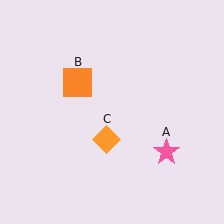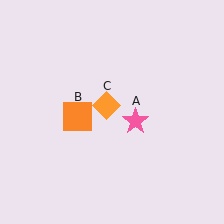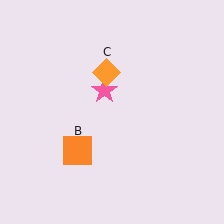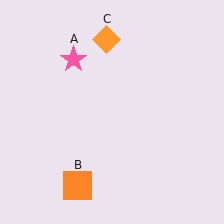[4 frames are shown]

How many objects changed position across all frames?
3 objects changed position: pink star (object A), orange square (object B), orange diamond (object C).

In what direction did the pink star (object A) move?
The pink star (object A) moved up and to the left.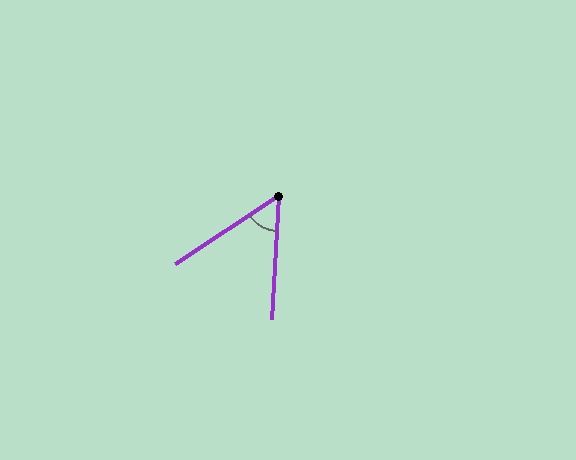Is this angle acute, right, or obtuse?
It is acute.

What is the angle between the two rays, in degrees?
Approximately 53 degrees.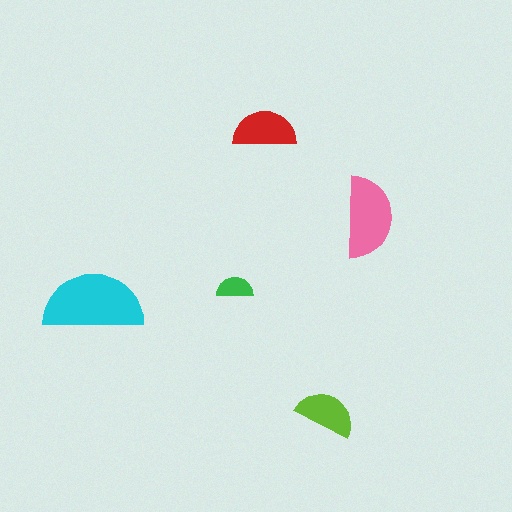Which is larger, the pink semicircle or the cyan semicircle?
The cyan one.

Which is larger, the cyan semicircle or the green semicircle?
The cyan one.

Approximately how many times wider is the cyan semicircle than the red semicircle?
About 1.5 times wider.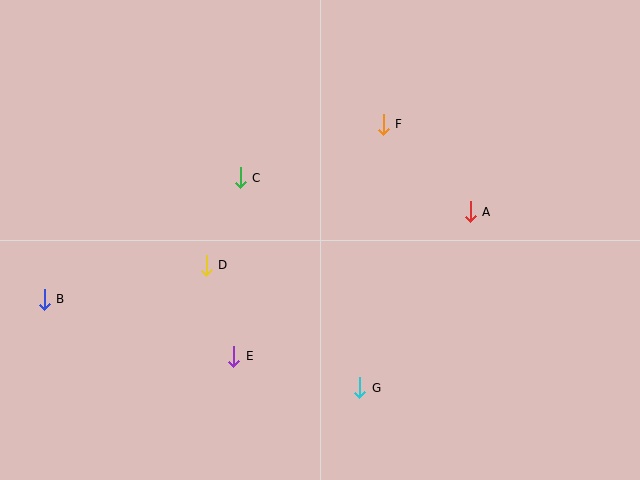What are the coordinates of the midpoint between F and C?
The midpoint between F and C is at (312, 151).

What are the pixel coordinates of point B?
Point B is at (44, 299).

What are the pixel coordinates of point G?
Point G is at (360, 388).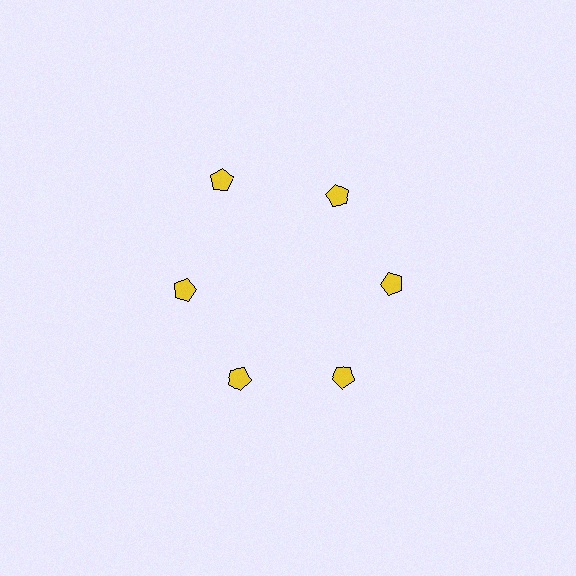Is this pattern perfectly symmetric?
No. The 6 yellow pentagons are arranged in a ring, but one element near the 11 o'clock position is pushed outward from the center, breaking the 6-fold rotational symmetry.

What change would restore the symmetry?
The symmetry would be restored by moving it inward, back onto the ring so that all 6 pentagons sit at equal angles and equal distance from the center.